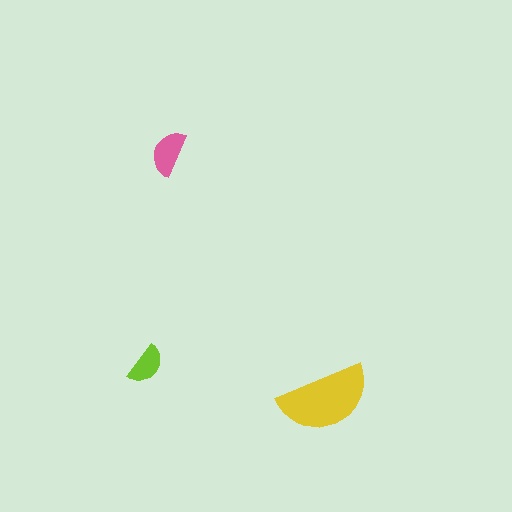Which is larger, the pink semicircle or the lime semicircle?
The pink one.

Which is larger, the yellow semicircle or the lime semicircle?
The yellow one.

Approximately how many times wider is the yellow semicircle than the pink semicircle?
About 2 times wider.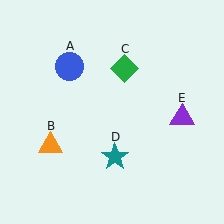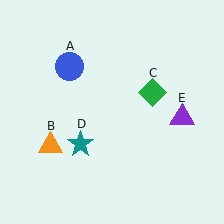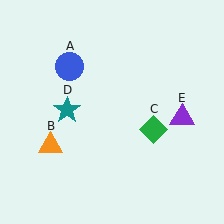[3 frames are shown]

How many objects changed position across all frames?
2 objects changed position: green diamond (object C), teal star (object D).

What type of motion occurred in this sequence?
The green diamond (object C), teal star (object D) rotated clockwise around the center of the scene.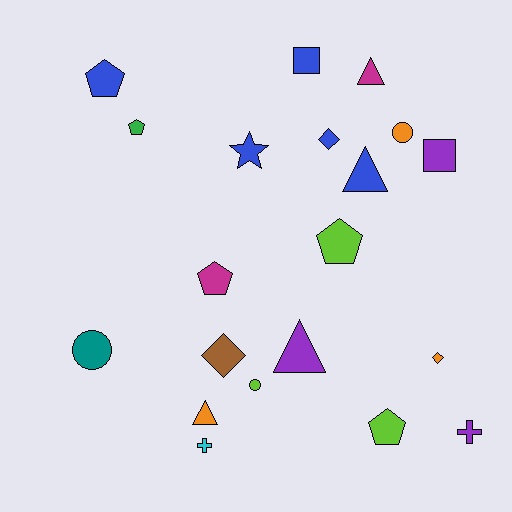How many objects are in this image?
There are 20 objects.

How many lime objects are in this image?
There are 3 lime objects.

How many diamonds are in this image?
There are 3 diamonds.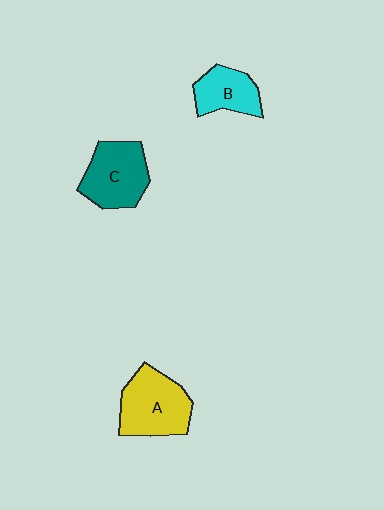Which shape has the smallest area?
Shape B (cyan).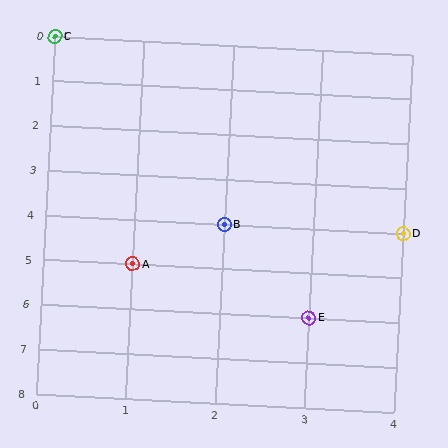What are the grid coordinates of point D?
Point D is at grid coordinates (4, 4).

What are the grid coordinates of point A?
Point A is at grid coordinates (1, 5).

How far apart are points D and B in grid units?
Points D and B are 2 columns apart.